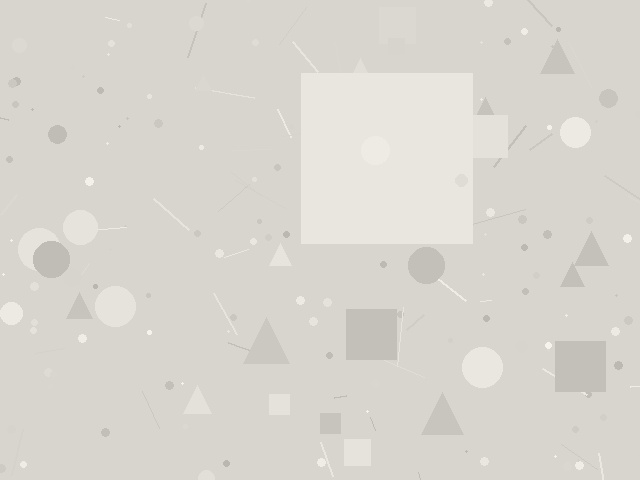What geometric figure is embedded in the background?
A square is embedded in the background.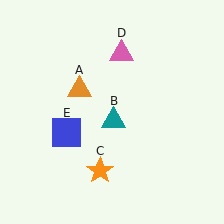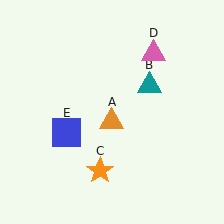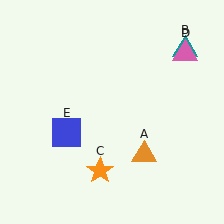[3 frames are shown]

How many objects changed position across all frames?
3 objects changed position: orange triangle (object A), teal triangle (object B), pink triangle (object D).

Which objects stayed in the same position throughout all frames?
Orange star (object C) and blue square (object E) remained stationary.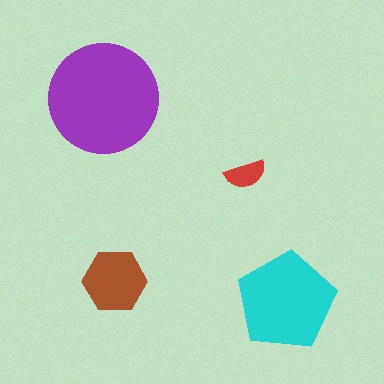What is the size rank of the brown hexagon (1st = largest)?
3rd.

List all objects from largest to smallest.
The purple circle, the cyan pentagon, the brown hexagon, the red semicircle.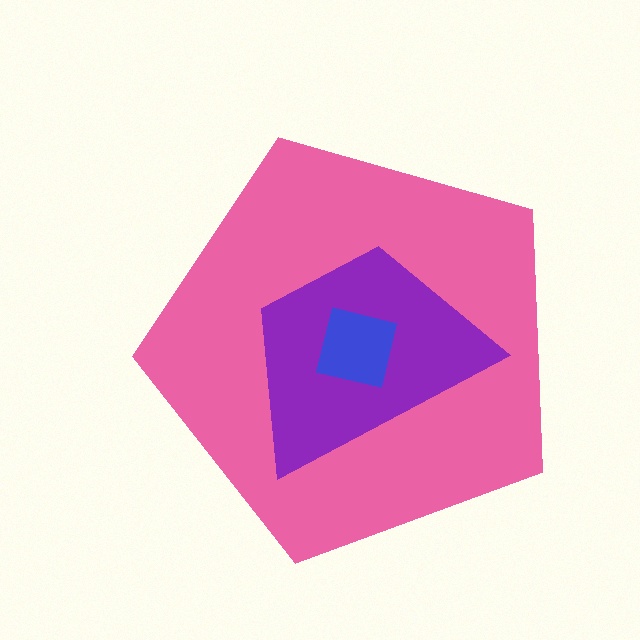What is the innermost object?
The blue square.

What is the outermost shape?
The pink pentagon.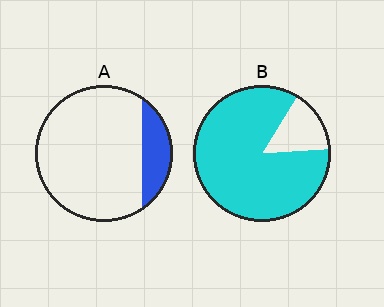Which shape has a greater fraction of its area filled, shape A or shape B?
Shape B.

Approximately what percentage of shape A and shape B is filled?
A is approximately 15% and B is approximately 85%.